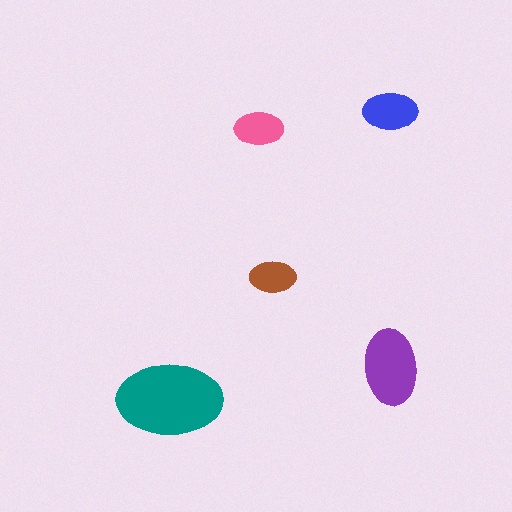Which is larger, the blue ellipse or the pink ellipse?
The blue one.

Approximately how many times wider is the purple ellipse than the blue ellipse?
About 1.5 times wider.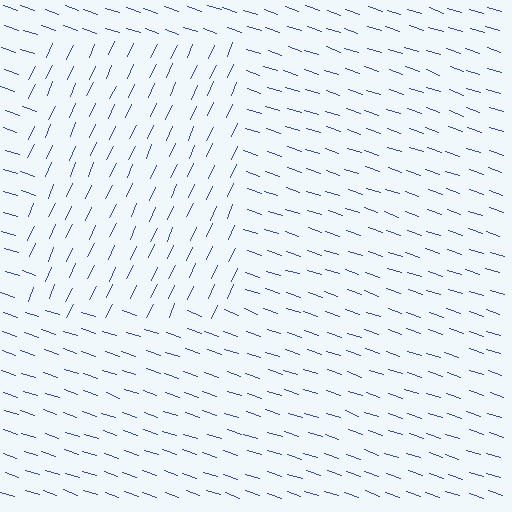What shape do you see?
I see a rectangle.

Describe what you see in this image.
The image is filled with small blue line segments. A rectangle region in the image has lines oriented differently from the surrounding lines, creating a visible texture boundary.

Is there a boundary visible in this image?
Yes, there is a texture boundary formed by a change in line orientation.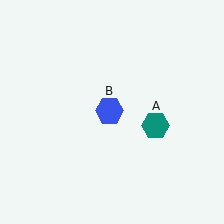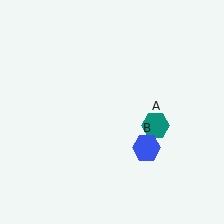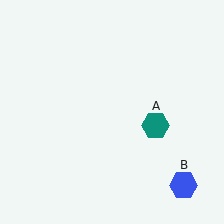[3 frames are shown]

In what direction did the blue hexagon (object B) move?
The blue hexagon (object B) moved down and to the right.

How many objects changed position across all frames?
1 object changed position: blue hexagon (object B).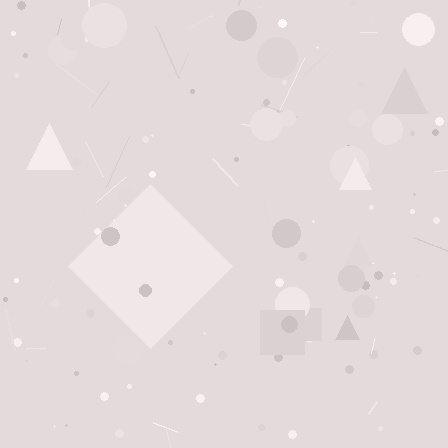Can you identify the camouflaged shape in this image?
The camouflaged shape is a diamond.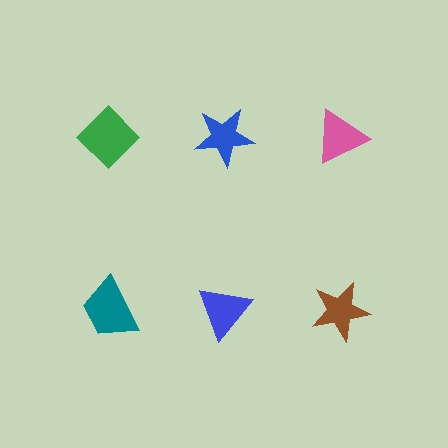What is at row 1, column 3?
A pink triangle.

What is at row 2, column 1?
A teal trapezoid.